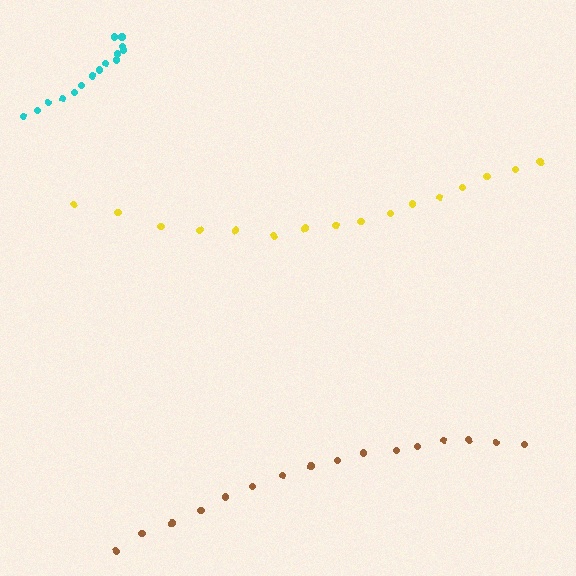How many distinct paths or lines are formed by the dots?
There are 3 distinct paths.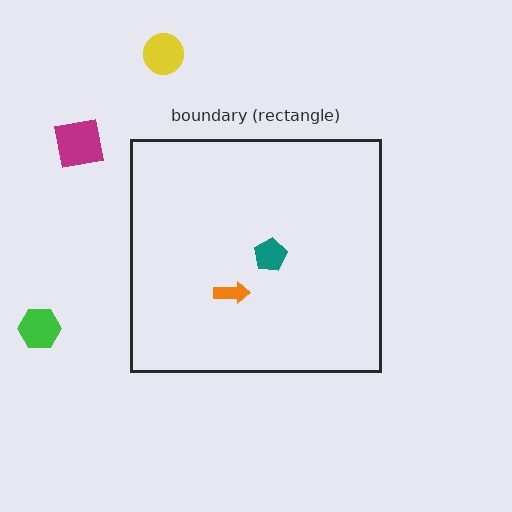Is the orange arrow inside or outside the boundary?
Inside.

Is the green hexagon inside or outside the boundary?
Outside.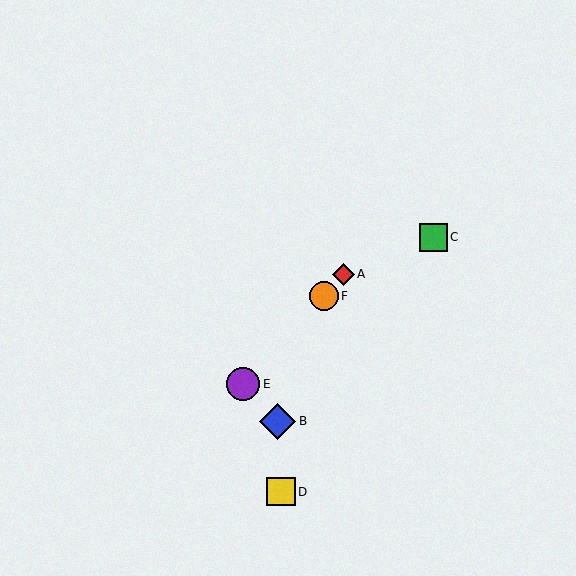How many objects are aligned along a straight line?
3 objects (A, E, F) are aligned along a straight line.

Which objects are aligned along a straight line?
Objects A, E, F are aligned along a straight line.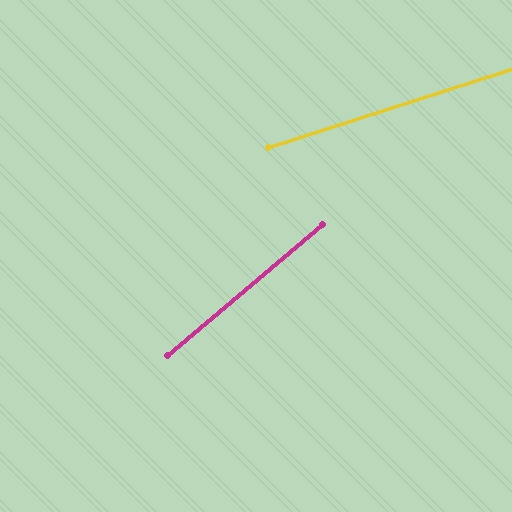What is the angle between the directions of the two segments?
Approximately 23 degrees.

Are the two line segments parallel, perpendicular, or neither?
Neither parallel nor perpendicular — they differ by about 23°.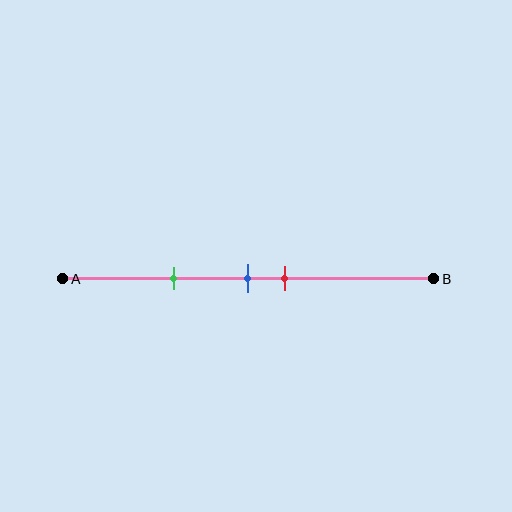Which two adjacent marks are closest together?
The blue and red marks are the closest adjacent pair.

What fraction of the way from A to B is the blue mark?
The blue mark is approximately 50% (0.5) of the way from A to B.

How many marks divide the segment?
There are 3 marks dividing the segment.